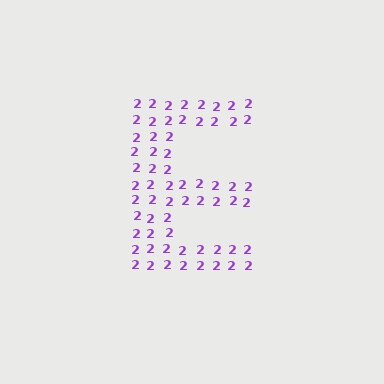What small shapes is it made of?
It is made of small digit 2's.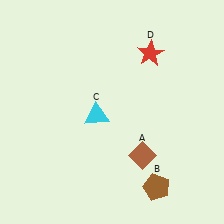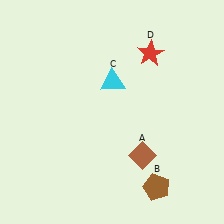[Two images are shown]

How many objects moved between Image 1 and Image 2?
1 object moved between the two images.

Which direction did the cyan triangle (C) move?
The cyan triangle (C) moved up.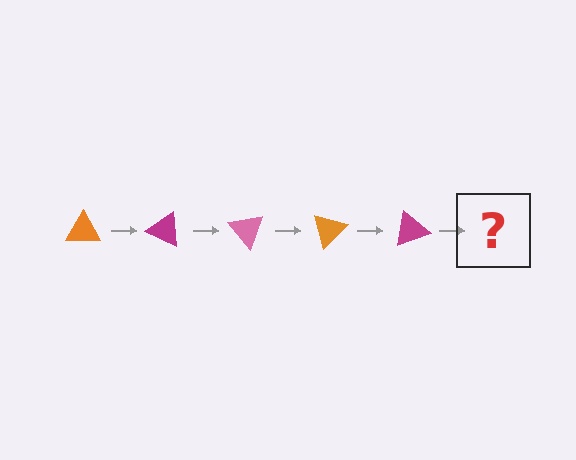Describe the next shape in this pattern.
It should be a pink triangle, rotated 125 degrees from the start.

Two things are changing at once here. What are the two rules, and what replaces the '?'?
The two rules are that it rotates 25 degrees each step and the color cycles through orange, magenta, and pink. The '?' should be a pink triangle, rotated 125 degrees from the start.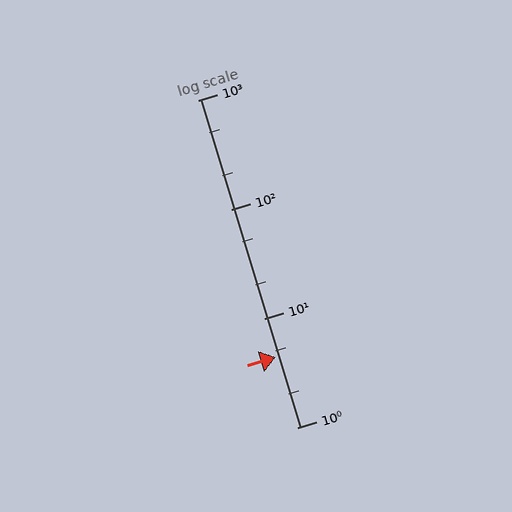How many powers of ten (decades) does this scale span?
The scale spans 3 decades, from 1 to 1000.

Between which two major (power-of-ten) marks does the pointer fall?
The pointer is between 1 and 10.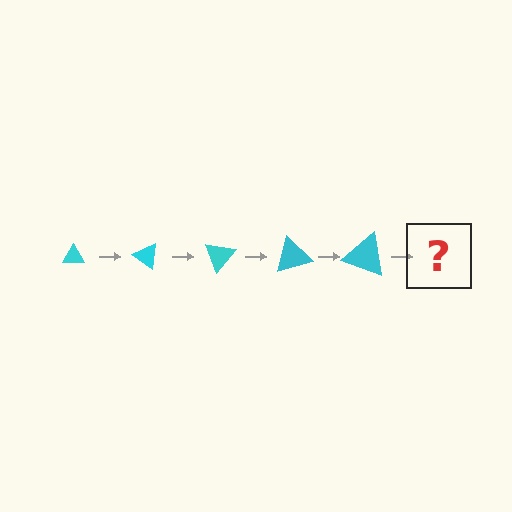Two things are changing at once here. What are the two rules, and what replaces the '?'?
The two rules are that the triangle grows larger each step and it rotates 35 degrees each step. The '?' should be a triangle, larger than the previous one and rotated 175 degrees from the start.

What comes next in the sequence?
The next element should be a triangle, larger than the previous one and rotated 175 degrees from the start.